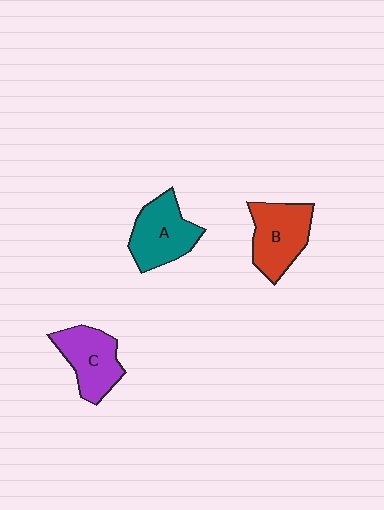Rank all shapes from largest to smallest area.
From largest to smallest: B (red), A (teal), C (purple).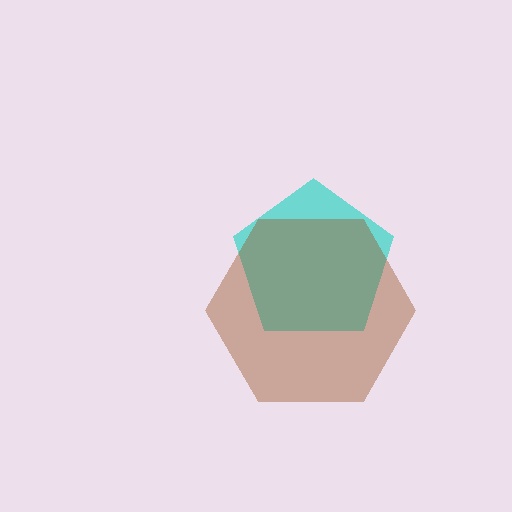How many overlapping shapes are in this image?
There are 2 overlapping shapes in the image.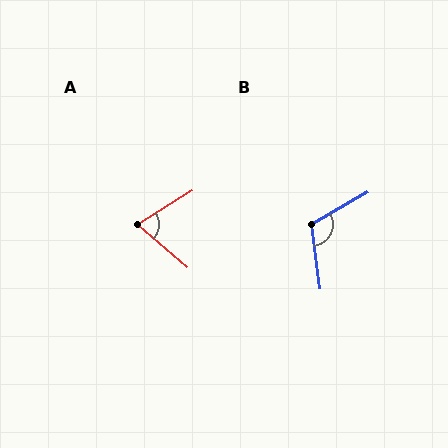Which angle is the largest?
B, at approximately 113 degrees.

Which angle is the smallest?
A, at approximately 73 degrees.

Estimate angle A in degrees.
Approximately 73 degrees.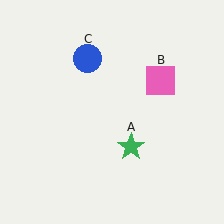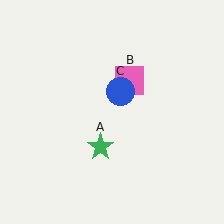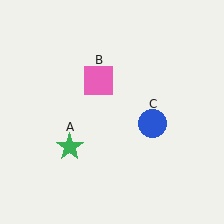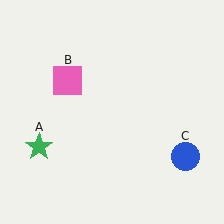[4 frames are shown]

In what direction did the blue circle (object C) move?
The blue circle (object C) moved down and to the right.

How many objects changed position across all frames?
3 objects changed position: green star (object A), pink square (object B), blue circle (object C).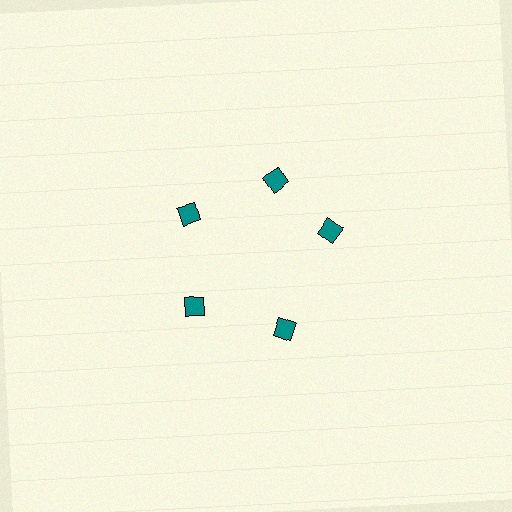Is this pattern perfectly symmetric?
No. The 5 teal squares are arranged in a ring, but one element near the 3 o'clock position is rotated out of alignment along the ring, breaking the 5-fold rotational symmetry.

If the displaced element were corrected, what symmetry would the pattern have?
It would have 5-fold rotational symmetry — the pattern would map onto itself every 72 degrees.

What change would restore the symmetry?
The symmetry would be restored by rotating it back into even spacing with its neighbors so that all 5 squares sit at equal angles and equal distance from the center.